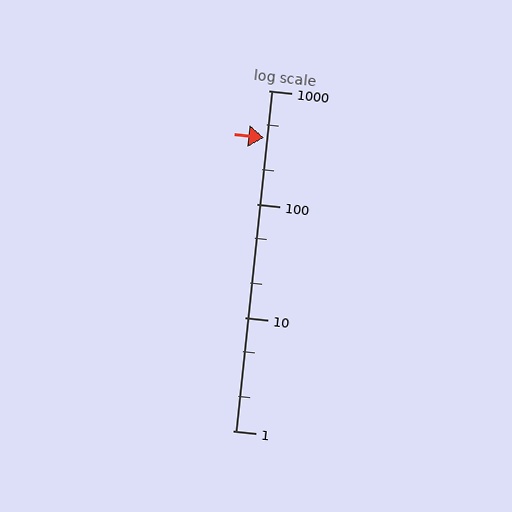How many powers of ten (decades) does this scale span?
The scale spans 3 decades, from 1 to 1000.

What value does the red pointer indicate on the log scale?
The pointer indicates approximately 380.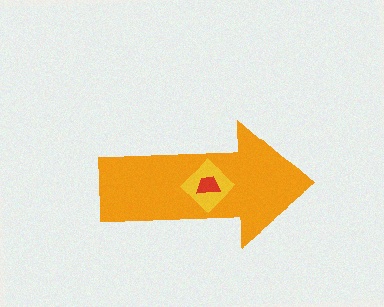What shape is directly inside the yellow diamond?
The red trapezoid.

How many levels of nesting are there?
3.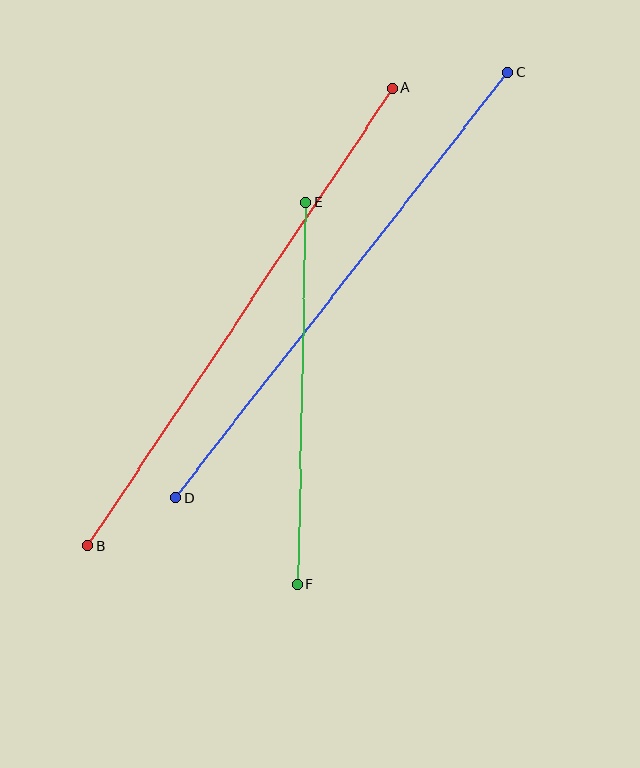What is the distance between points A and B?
The distance is approximately 550 pixels.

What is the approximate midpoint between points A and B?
The midpoint is at approximately (240, 317) pixels.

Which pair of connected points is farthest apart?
Points A and B are farthest apart.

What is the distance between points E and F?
The distance is approximately 382 pixels.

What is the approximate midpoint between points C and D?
The midpoint is at approximately (342, 285) pixels.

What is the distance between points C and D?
The distance is approximately 540 pixels.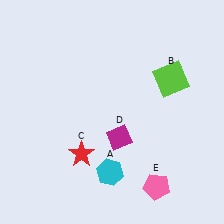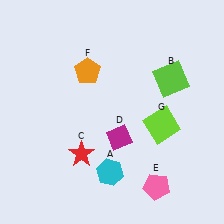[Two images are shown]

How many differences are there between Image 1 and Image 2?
There are 2 differences between the two images.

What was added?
An orange pentagon (F), a lime square (G) were added in Image 2.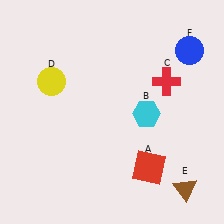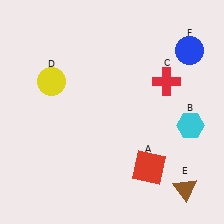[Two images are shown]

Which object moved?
The cyan hexagon (B) moved right.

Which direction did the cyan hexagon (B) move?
The cyan hexagon (B) moved right.